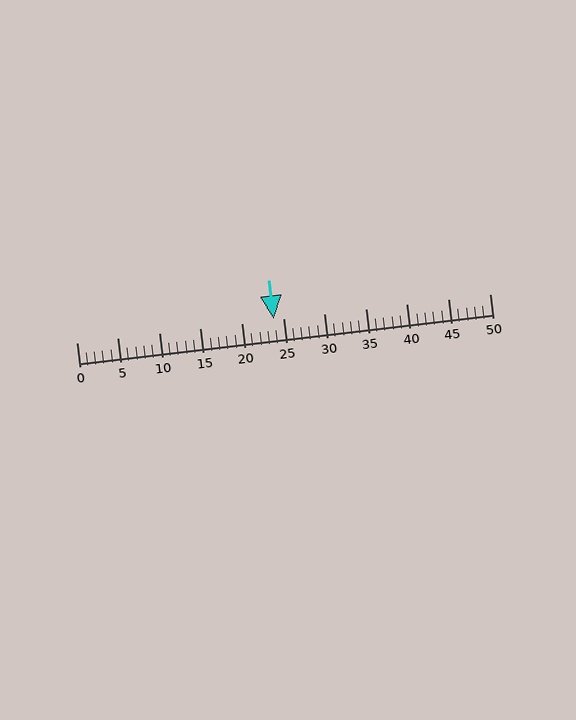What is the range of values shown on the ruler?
The ruler shows values from 0 to 50.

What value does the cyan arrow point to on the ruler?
The cyan arrow points to approximately 24.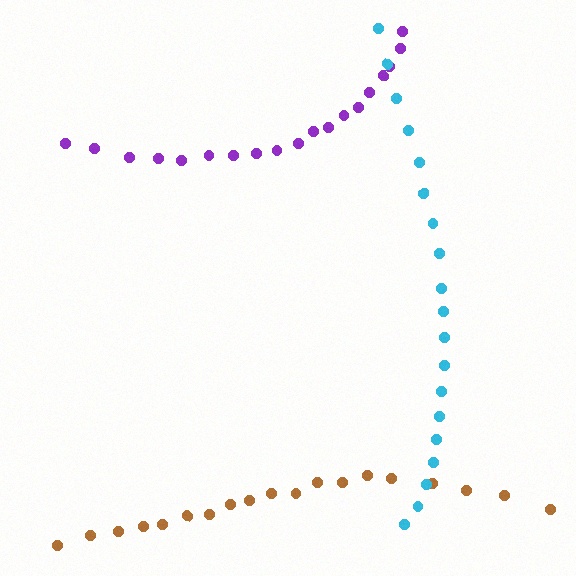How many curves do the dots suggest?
There are 3 distinct paths.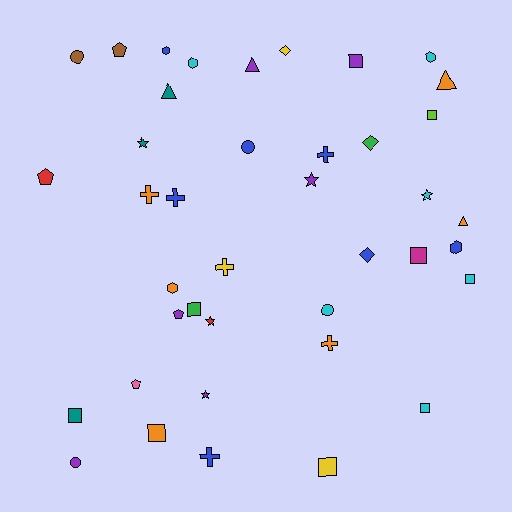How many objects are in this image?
There are 40 objects.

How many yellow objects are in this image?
There are 3 yellow objects.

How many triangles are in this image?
There are 4 triangles.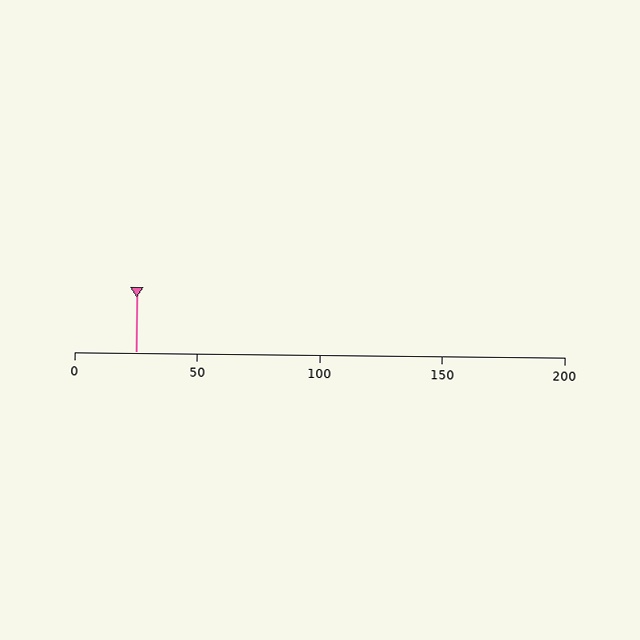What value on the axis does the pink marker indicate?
The marker indicates approximately 25.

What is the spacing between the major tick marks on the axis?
The major ticks are spaced 50 apart.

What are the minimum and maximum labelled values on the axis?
The axis runs from 0 to 200.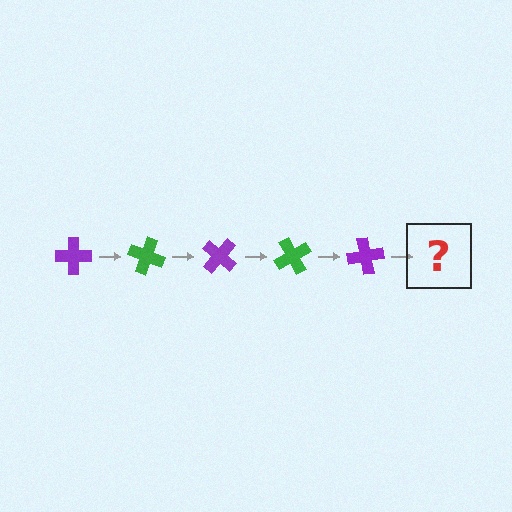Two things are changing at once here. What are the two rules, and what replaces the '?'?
The two rules are that it rotates 20 degrees each step and the color cycles through purple and green. The '?' should be a green cross, rotated 100 degrees from the start.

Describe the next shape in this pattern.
It should be a green cross, rotated 100 degrees from the start.